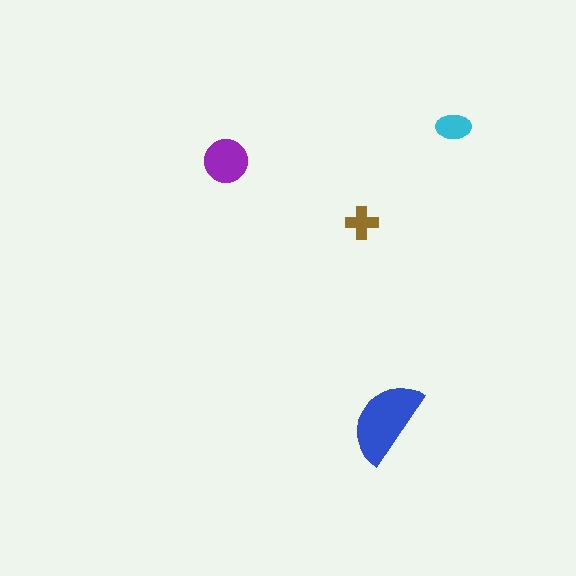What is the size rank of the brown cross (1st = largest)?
4th.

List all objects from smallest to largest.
The brown cross, the cyan ellipse, the purple circle, the blue semicircle.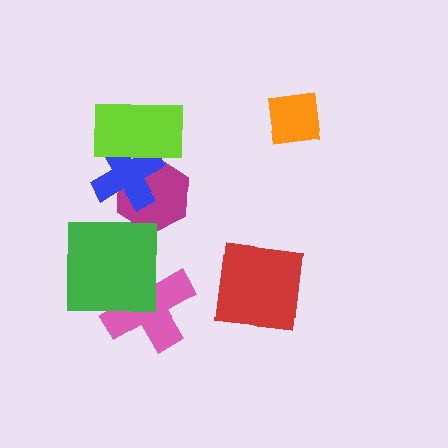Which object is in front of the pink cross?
The green square is in front of the pink cross.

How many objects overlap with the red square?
0 objects overlap with the red square.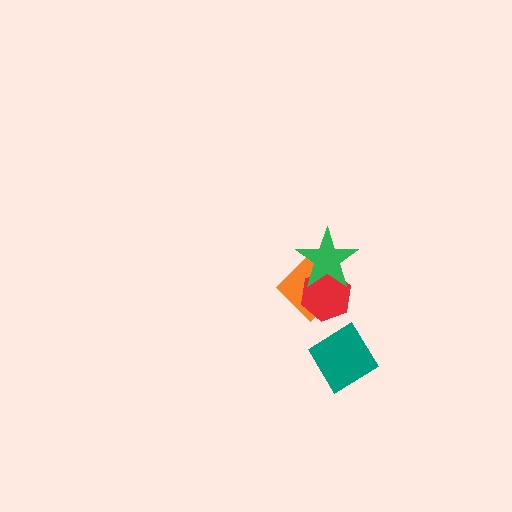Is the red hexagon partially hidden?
Yes, it is partially covered by another shape.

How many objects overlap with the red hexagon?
2 objects overlap with the red hexagon.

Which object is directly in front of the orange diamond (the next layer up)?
The red hexagon is directly in front of the orange diamond.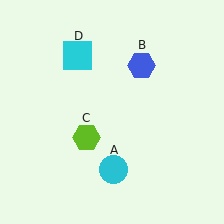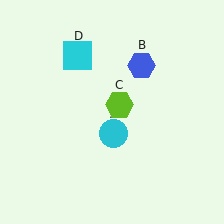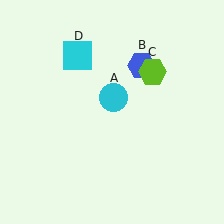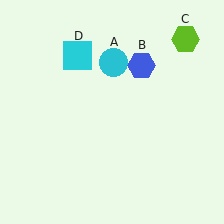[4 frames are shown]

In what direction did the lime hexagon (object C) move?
The lime hexagon (object C) moved up and to the right.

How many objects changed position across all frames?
2 objects changed position: cyan circle (object A), lime hexagon (object C).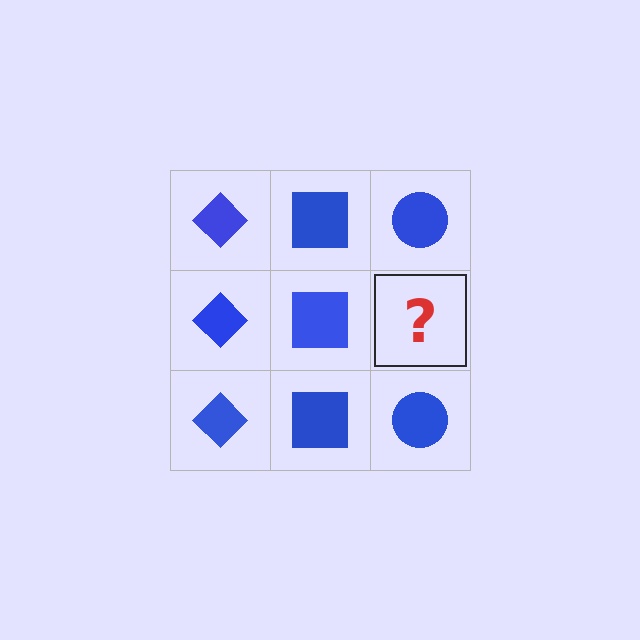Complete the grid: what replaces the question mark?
The question mark should be replaced with a blue circle.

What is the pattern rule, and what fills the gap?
The rule is that each column has a consistent shape. The gap should be filled with a blue circle.